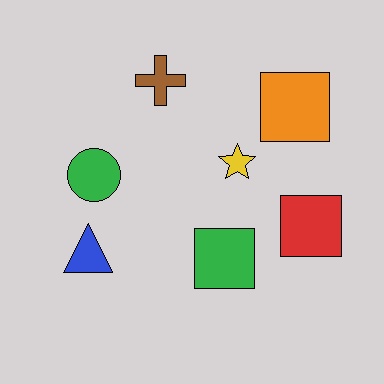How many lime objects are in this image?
There are no lime objects.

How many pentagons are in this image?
There are no pentagons.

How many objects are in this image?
There are 7 objects.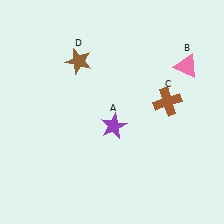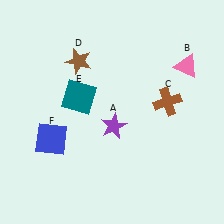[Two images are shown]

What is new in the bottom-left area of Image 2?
A blue square (F) was added in the bottom-left area of Image 2.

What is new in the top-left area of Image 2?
A teal square (E) was added in the top-left area of Image 2.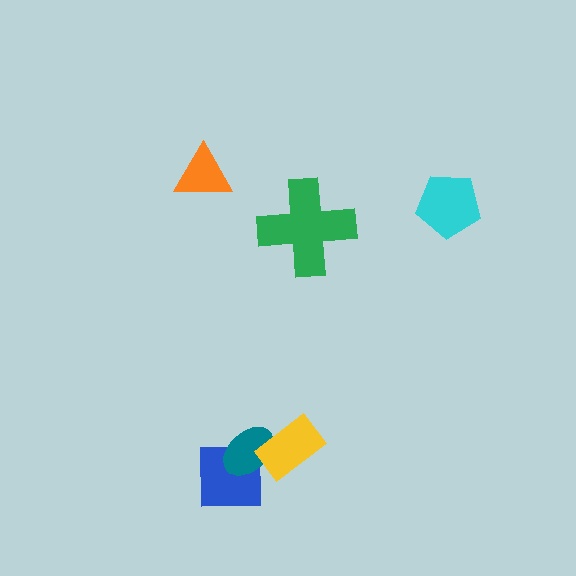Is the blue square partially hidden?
Yes, it is partially covered by another shape.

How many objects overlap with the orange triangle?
0 objects overlap with the orange triangle.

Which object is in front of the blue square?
The teal ellipse is in front of the blue square.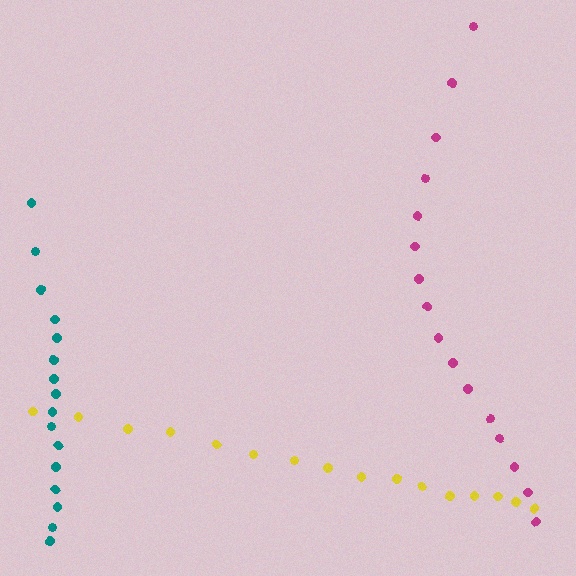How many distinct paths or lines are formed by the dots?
There are 3 distinct paths.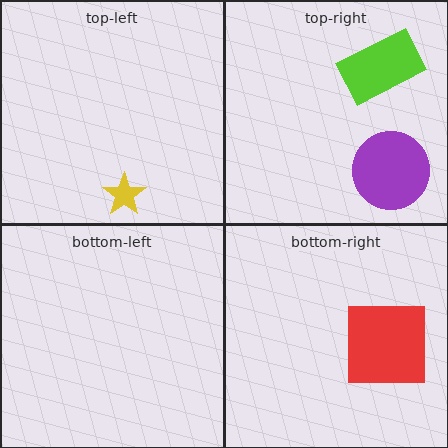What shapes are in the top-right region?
The lime rectangle, the purple circle.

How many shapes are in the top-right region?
2.